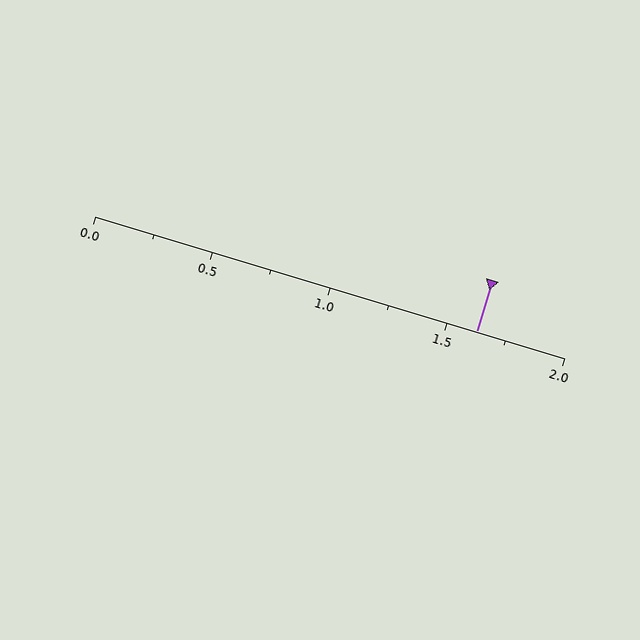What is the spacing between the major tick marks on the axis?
The major ticks are spaced 0.5 apart.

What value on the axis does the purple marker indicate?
The marker indicates approximately 1.62.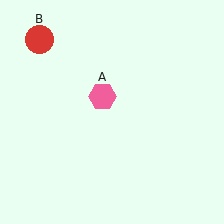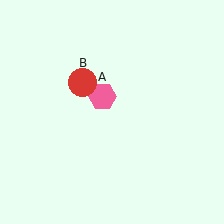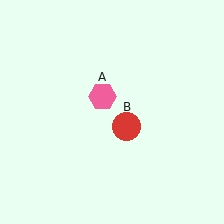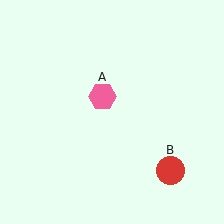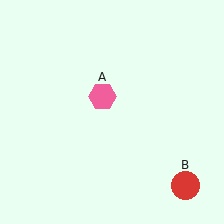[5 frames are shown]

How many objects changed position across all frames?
1 object changed position: red circle (object B).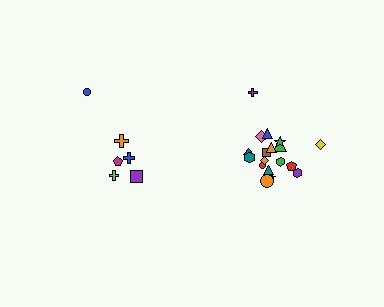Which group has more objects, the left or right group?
The right group.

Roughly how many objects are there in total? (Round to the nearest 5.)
Roughly 25 objects in total.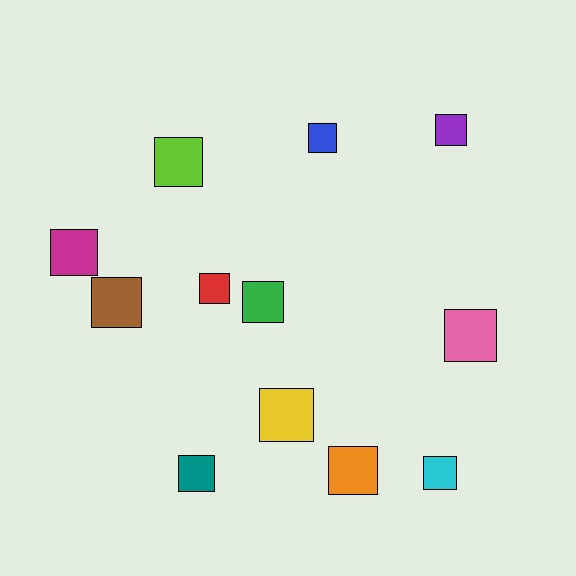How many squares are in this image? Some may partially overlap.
There are 12 squares.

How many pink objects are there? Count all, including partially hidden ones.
There is 1 pink object.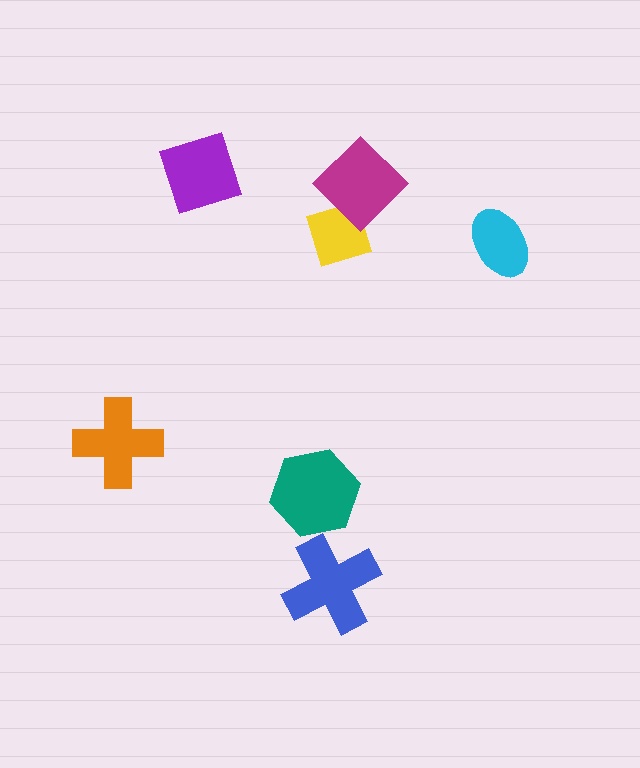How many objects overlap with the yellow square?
1 object overlaps with the yellow square.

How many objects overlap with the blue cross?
0 objects overlap with the blue cross.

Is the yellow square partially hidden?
Yes, it is partially covered by another shape.